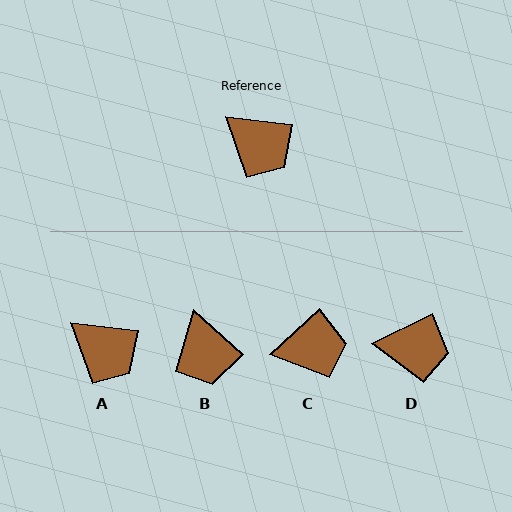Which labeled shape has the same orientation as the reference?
A.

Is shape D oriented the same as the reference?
No, it is off by about 33 degrees.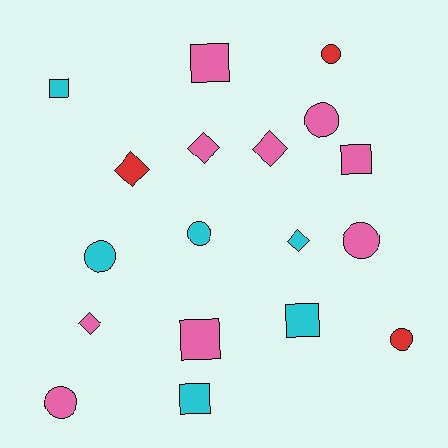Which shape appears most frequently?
Circle, with 7 objects.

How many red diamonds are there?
There is 1 red diamond.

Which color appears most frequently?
Pink, with 9 objects.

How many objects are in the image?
There are 18 objects.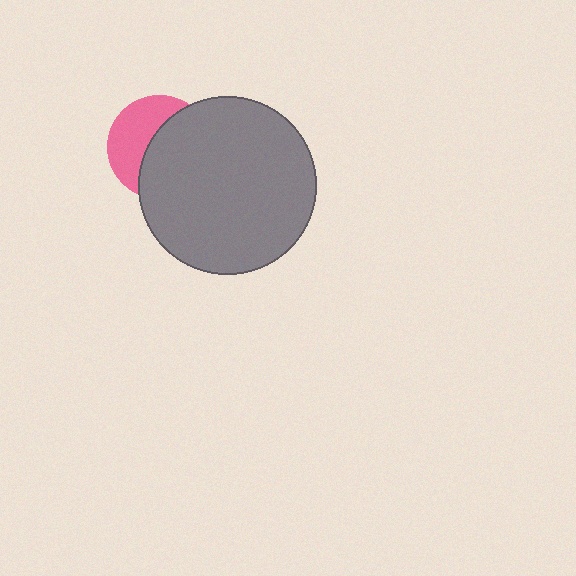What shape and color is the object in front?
The object in front is a gray circle.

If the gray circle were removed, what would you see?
You would see the complete pink circle.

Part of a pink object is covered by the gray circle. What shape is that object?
It is a circle.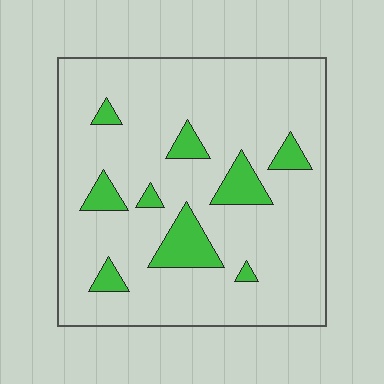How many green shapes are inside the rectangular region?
9.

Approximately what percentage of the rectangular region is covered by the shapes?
Approximately 15%.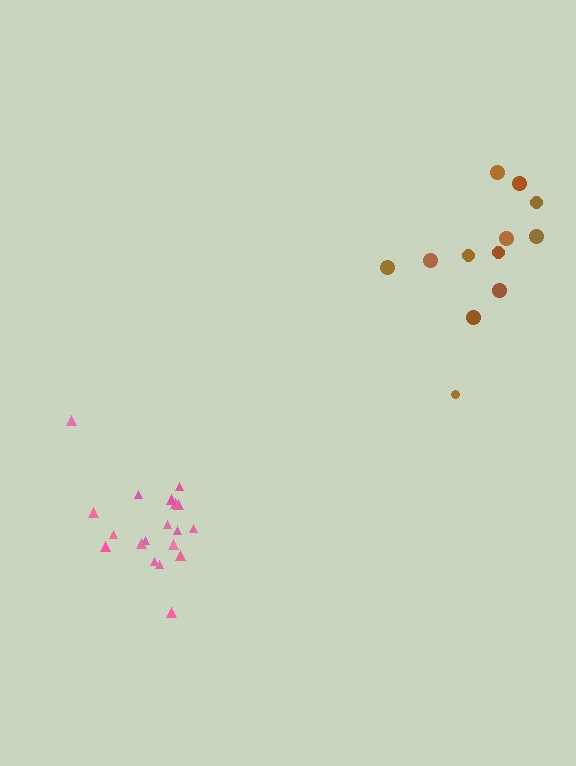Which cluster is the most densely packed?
Pink.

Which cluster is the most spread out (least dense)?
Brown.